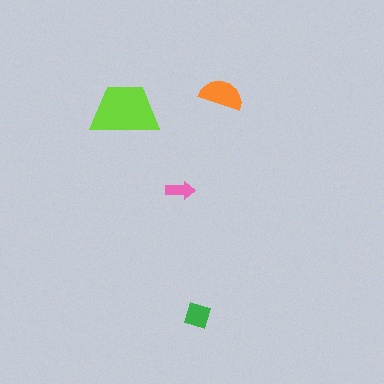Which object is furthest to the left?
The lime trapezoid is leftmost.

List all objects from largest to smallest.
The lime trapezoid, the orange semicircle, the green diamond, the pink arrow.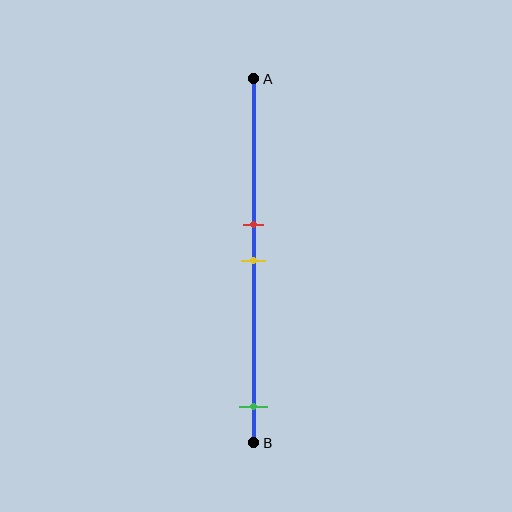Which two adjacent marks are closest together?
The red and yellow marks are the closest adjacent pair.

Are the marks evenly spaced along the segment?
No, the marks are not evenly spaced.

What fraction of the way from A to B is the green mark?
The green mark is approximately 90% (0.9) of the way from A to B.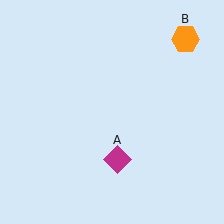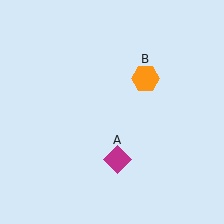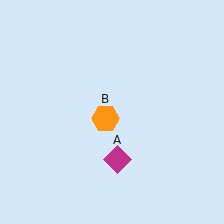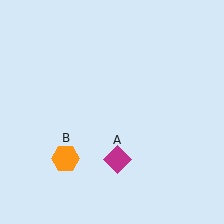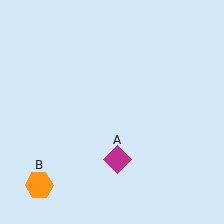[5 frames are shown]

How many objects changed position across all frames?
1 object changed position: orange hexagon (object B).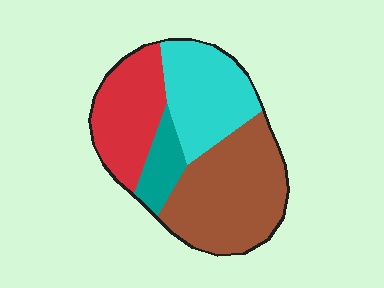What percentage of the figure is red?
Red takes up about one quarter (1/4) of the figure.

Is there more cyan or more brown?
Brown.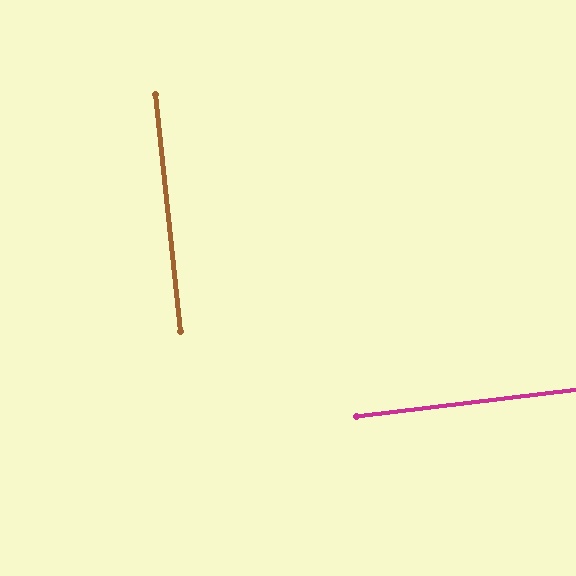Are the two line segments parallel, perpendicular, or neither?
Perpendicular — they meet at approximately 89°.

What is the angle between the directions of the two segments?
Approximately 89 degrees.